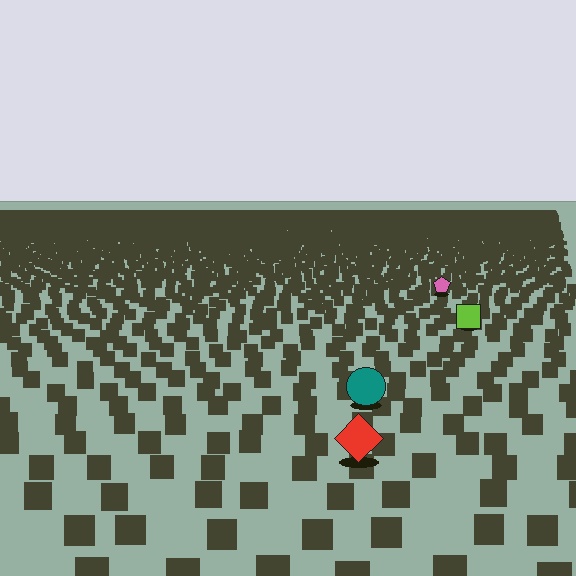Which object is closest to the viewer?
The red diamond is closest. The texture marks near it are larger and more spread out.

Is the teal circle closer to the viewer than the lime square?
Yes. The teal circle is closer — you can tell from the texture gradient: the ground texture is coarser near it.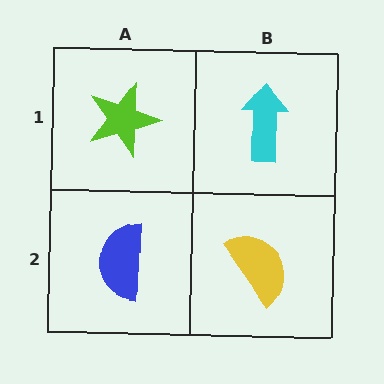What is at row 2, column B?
A yellow semicircle.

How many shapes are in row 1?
2 shapes.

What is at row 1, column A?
A lime star.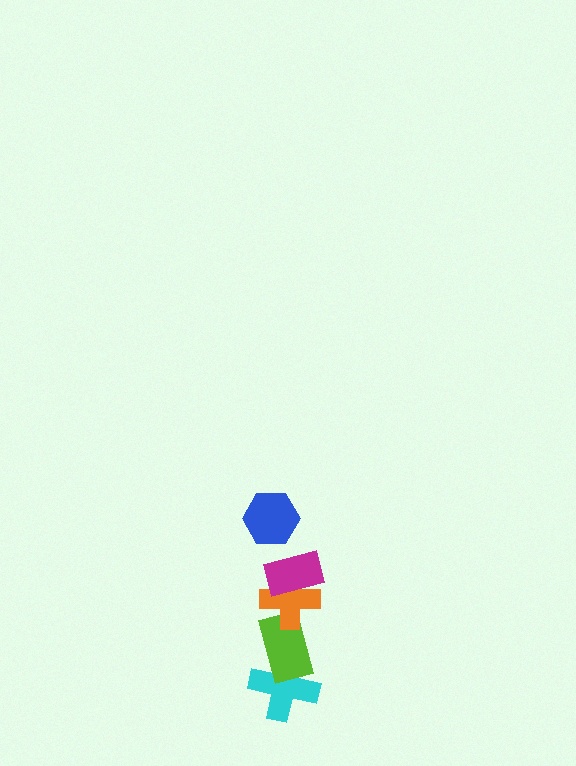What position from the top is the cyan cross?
The cyan cross is 5th from the top.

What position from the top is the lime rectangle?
The lime rectangle is 4th from the top.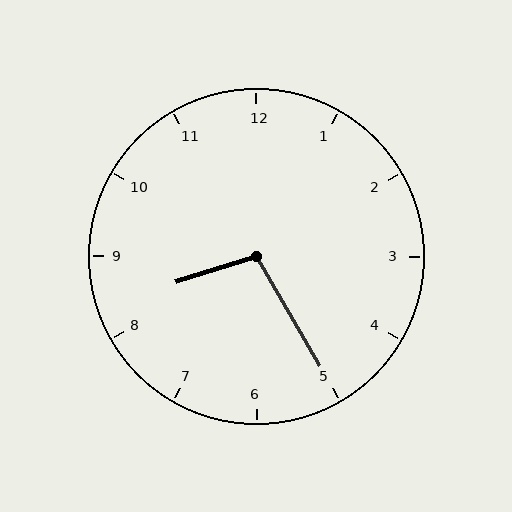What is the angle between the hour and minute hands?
Approximately 102 degrees.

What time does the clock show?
8:25.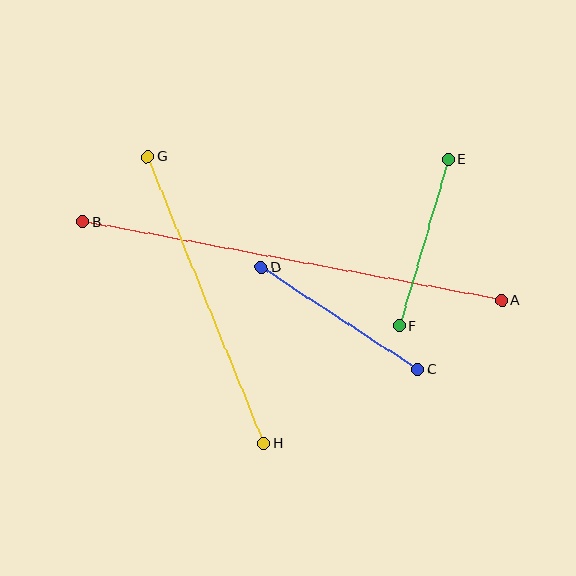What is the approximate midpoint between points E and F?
The midpoint is at approximately (424, 243) pixels.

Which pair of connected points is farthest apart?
Points A and B are farthest apart.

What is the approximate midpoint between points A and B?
The midpoint is at approximately (292, 261) pixels.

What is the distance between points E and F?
The distance is approximately 174 pixels.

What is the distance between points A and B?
The distance is approximately 426 pixels.